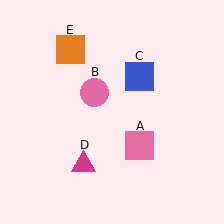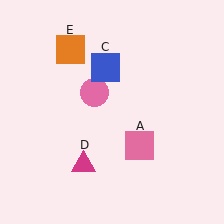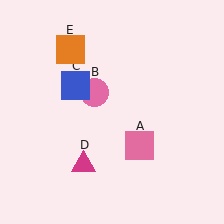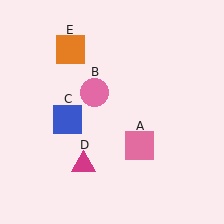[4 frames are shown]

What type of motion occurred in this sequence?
The blue square (object C) rotated counterclockwise around the center of the scene.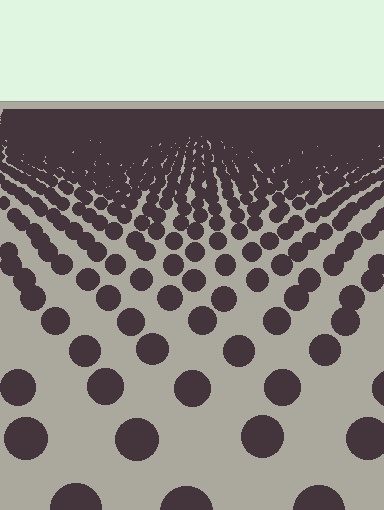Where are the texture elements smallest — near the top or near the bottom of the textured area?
Near the top.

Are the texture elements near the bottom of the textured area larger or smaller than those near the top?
Larger. Near the bottom, elements are closer to the viewer and appear at a bigger on-screen size.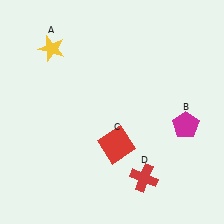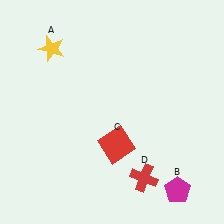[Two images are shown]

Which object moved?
The magenta pentagon (B) moved down.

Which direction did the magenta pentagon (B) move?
The magenta pentagon (B) moved down.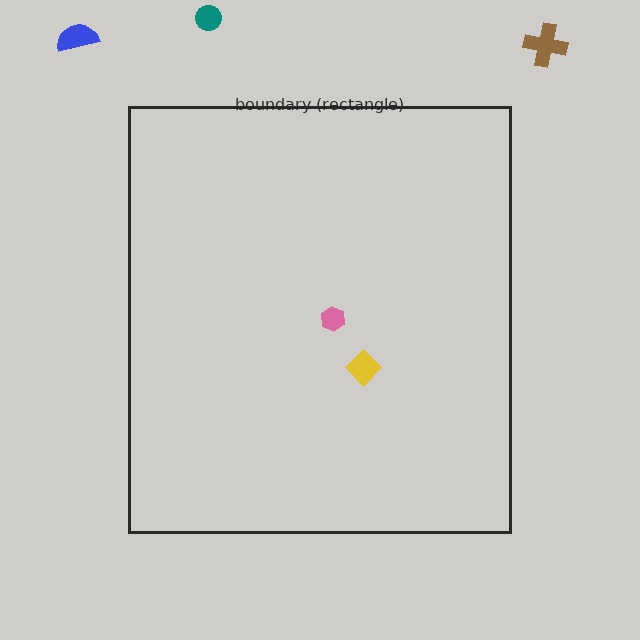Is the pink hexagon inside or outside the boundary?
Inside.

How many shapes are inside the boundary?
2 inside, 3 outside.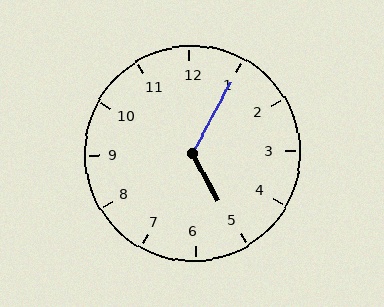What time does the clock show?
5:05.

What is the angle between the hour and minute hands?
Approximately 122 degrees.